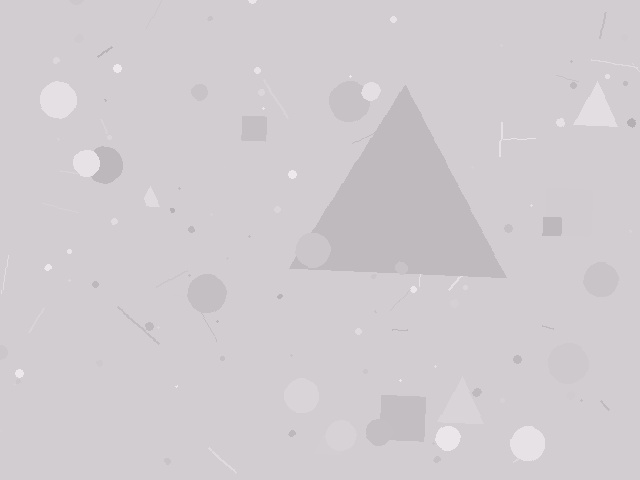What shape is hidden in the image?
A triangle is hidden in the image.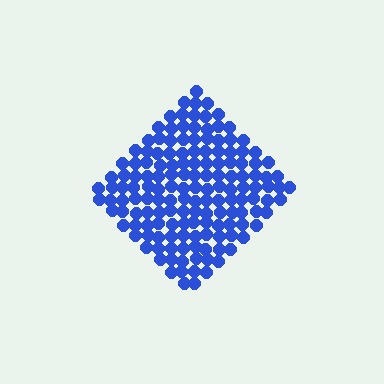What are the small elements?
The small elements are circles.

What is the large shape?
The large shape is a diamond.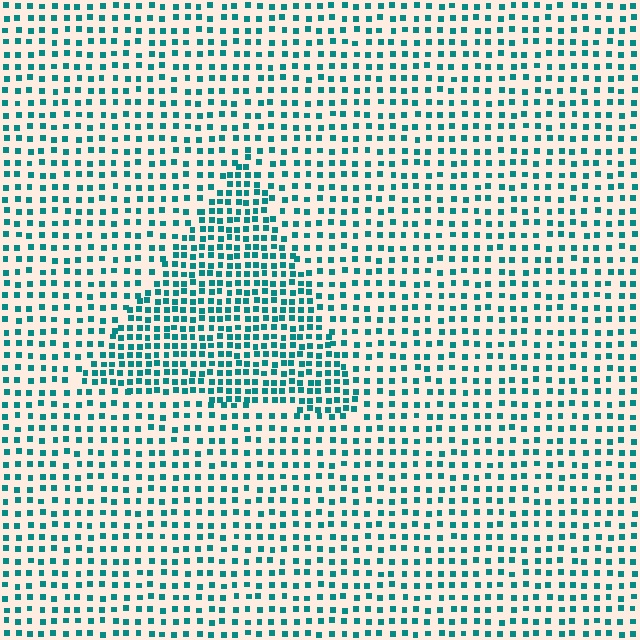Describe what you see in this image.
The image contains small teal elements arranged at two different densities. A triangle-shaped region is visible where the elements are more densely packed than the surrounding area.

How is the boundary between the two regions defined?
The boundary is defined by a change in element density (approximately 1.8x ratio). All elements are the same color, size, and shape.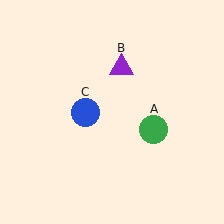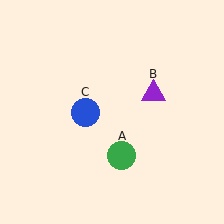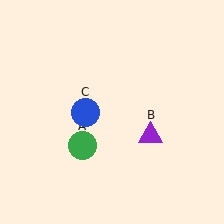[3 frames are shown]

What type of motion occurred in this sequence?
The green circle (object A), purple triangle (object B) rotated clockwise around the center of the scene.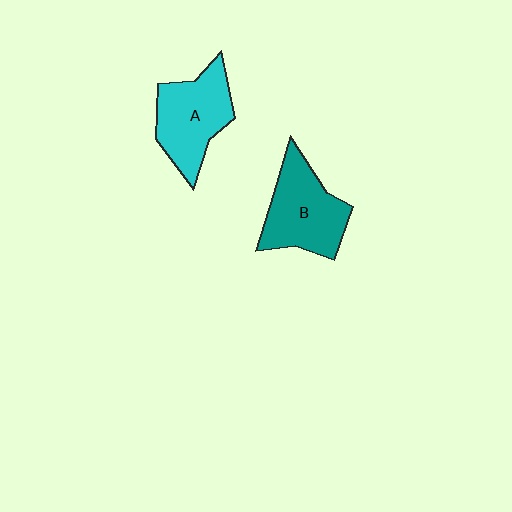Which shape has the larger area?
Shape B (teal).